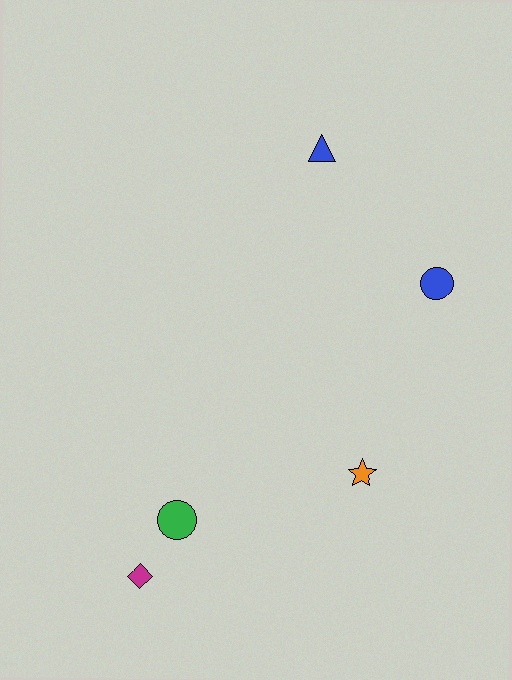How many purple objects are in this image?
There are no purple objects.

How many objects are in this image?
There are 5 objects.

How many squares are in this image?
There are no squares.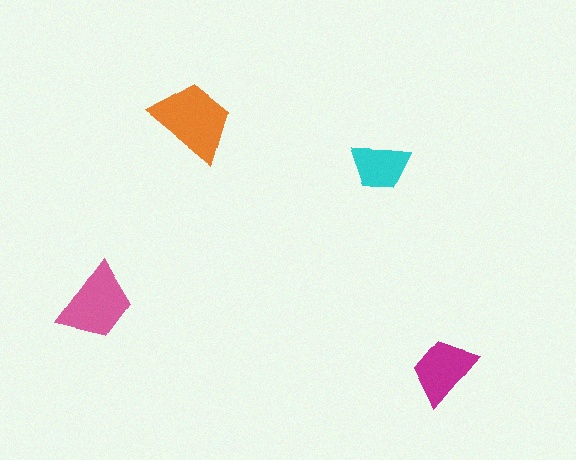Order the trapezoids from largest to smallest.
the orange one, the pink one, the magenta one, the cyan one.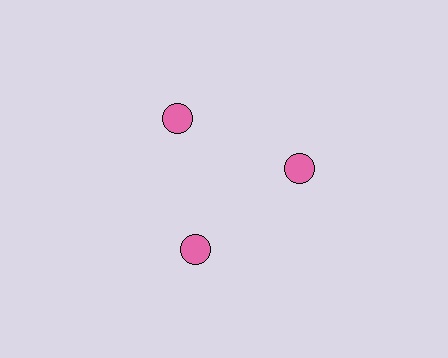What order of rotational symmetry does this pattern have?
This pattern has 3-fold rotational symmetry.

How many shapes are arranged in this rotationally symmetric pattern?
There are 3 shapes, arranged in 3 groups of 1.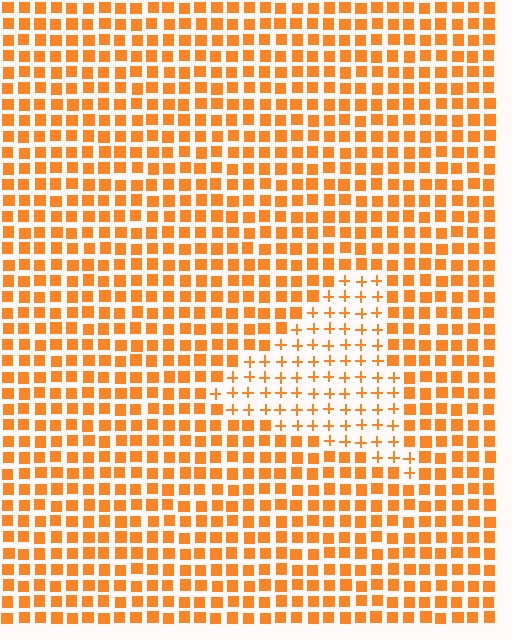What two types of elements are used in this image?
The image uses plus signs inside the triangle region and squares outside it.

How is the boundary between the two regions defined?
The boundary is defined by a change in element shape: plus signs inside vs. squares outside. All elements share the same color and spacing.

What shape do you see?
I see a triangle.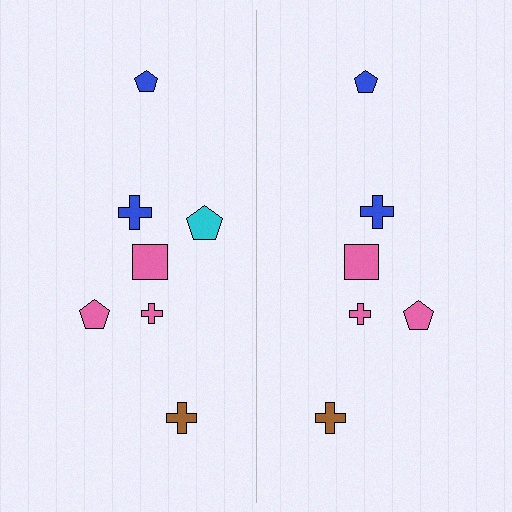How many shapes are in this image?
There are 13 shapes in this image.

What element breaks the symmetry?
A cyan pentagon is missing from the right side.